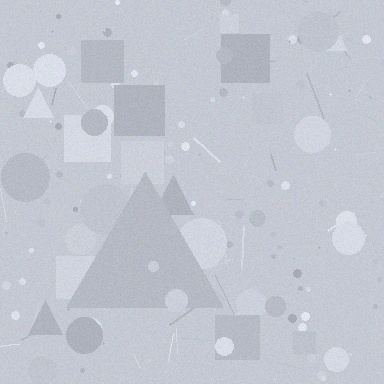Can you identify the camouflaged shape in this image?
The camouflaged shape is a triangle.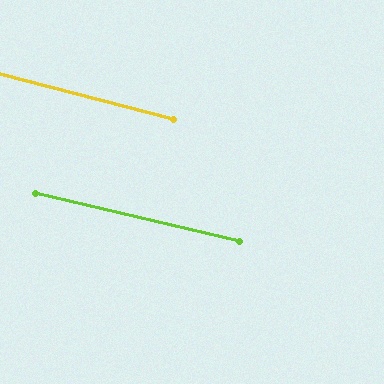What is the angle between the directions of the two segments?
Approximately 1 degree.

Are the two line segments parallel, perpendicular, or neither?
Parallel — their directions differ by only 1.0°.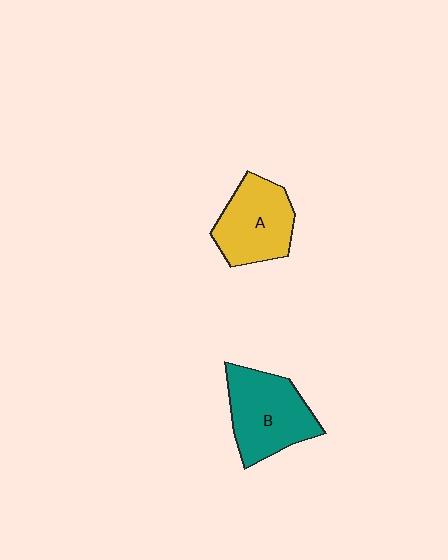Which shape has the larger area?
Shape B (teal).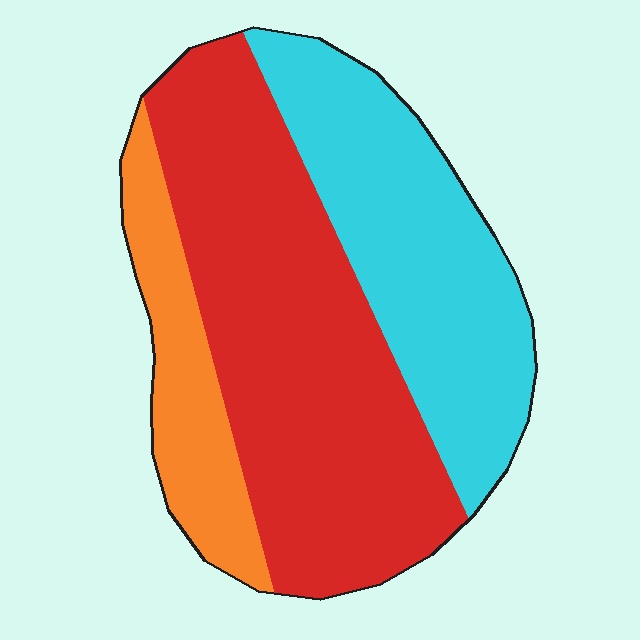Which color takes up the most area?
Red, at roughly 50%.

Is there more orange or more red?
Red.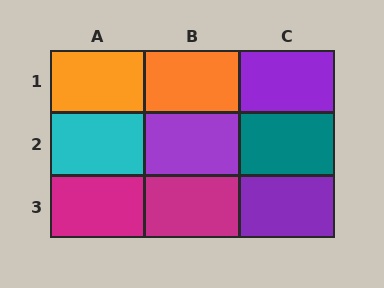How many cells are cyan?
1 cell is cyan.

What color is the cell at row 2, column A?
Cyan.